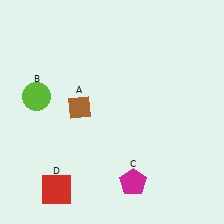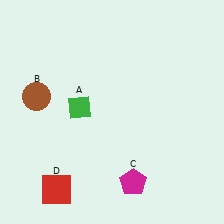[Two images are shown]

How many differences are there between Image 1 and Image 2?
There are 2 differences between the two images.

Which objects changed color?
A changed from brown to green. B changed from lime to brown.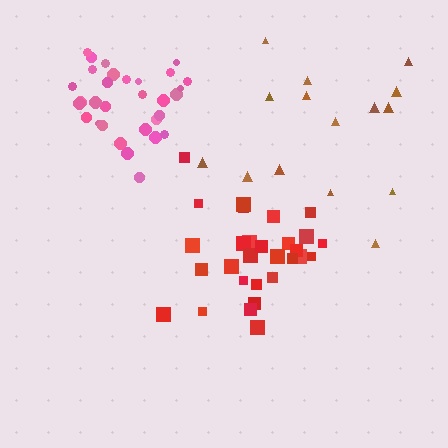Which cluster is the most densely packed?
Pink.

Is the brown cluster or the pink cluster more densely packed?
Pink.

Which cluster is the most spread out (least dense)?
Brown.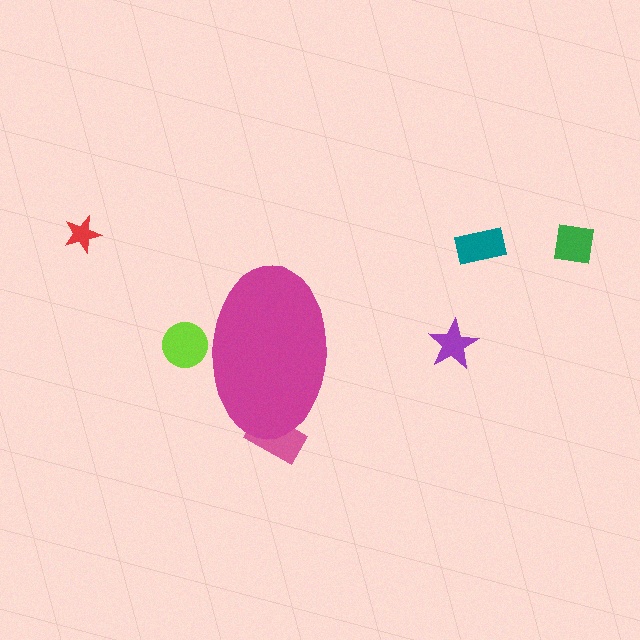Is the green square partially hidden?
No, the green square is fully visible.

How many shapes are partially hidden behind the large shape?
2 shapes are partially hidden.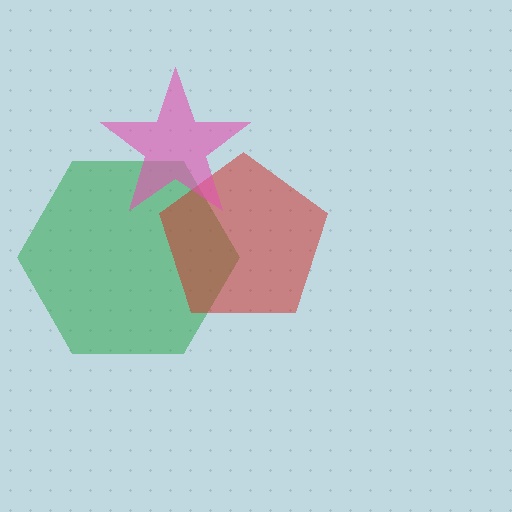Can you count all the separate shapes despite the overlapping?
Yes, there are 3 separate shapes.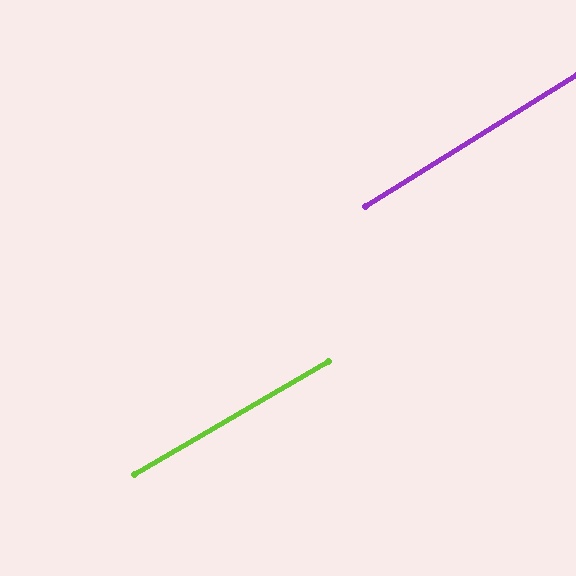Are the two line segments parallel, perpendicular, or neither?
Parallel — their directions differ by only 1.7°.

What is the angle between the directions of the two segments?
Approximately 2 degrees.